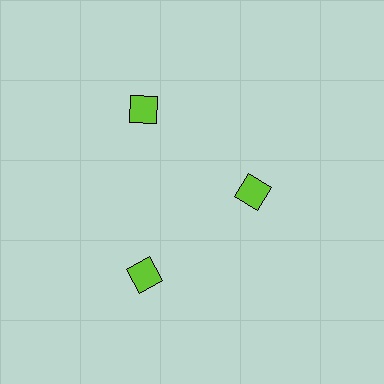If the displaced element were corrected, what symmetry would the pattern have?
It would have 3-fold rotational symmetry — the pattern would map onto itself every 120 degrees.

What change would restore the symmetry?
The symmetry would be restored by moving it outward, back onto the ring so that all 3 squares sit at equal angles and equal distance from the center.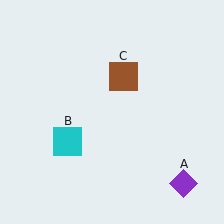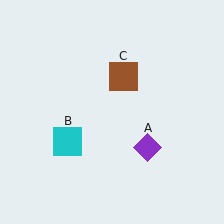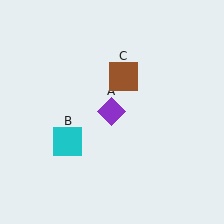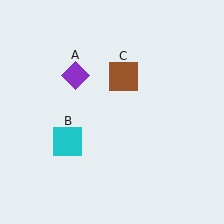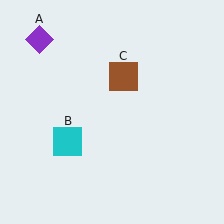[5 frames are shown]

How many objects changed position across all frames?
1 object changed position: purple diamond (object A).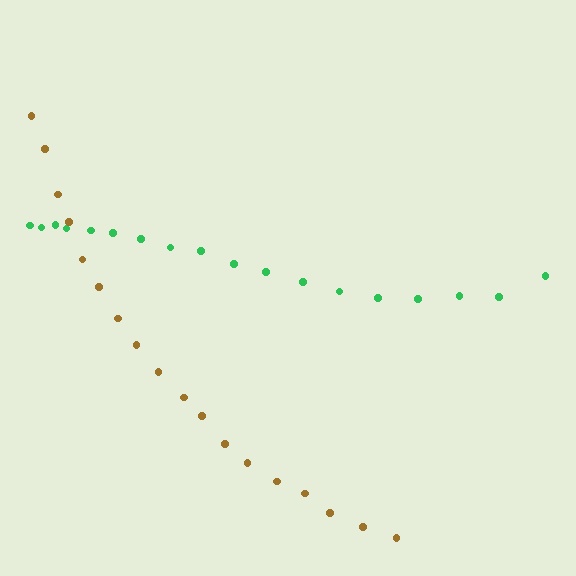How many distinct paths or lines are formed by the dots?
There are 2 distinct paths.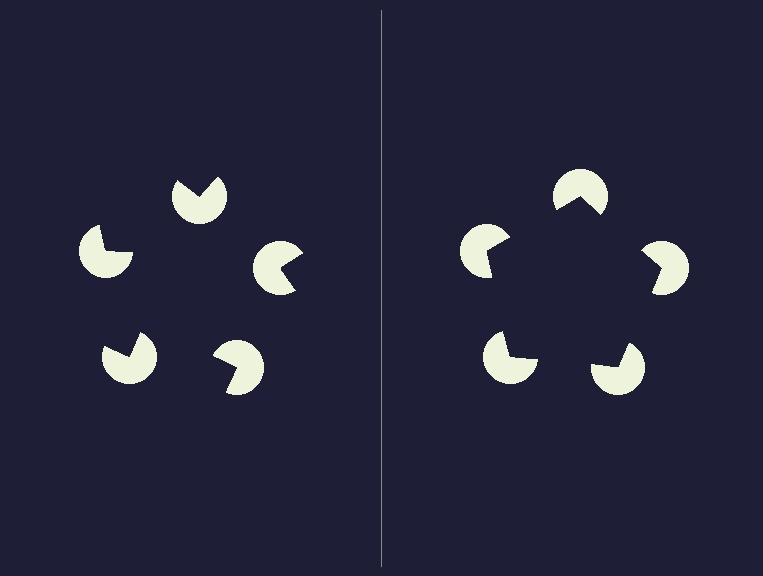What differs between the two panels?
The pac-man discs are positioned identically on both sides; only the wedge orientations differ. On the right they align to a pentagon; on the left they are misaligned.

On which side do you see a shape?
An illusory pentagon appears on the right side. On the left side the wedge cuts are rotated, so no coherent shape forms.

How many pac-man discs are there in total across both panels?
10 — 5 on each side.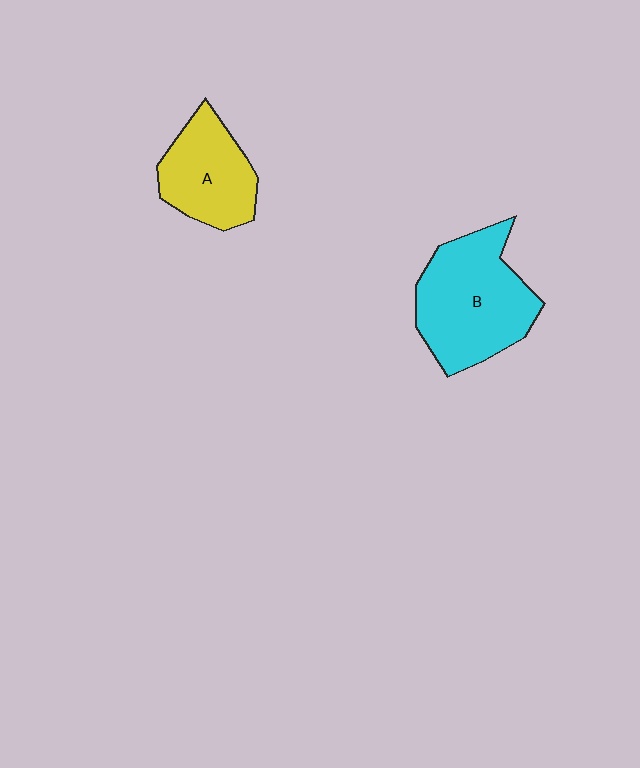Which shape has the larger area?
Shape B (cyan).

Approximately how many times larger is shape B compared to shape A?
Approximately 1.5 times.